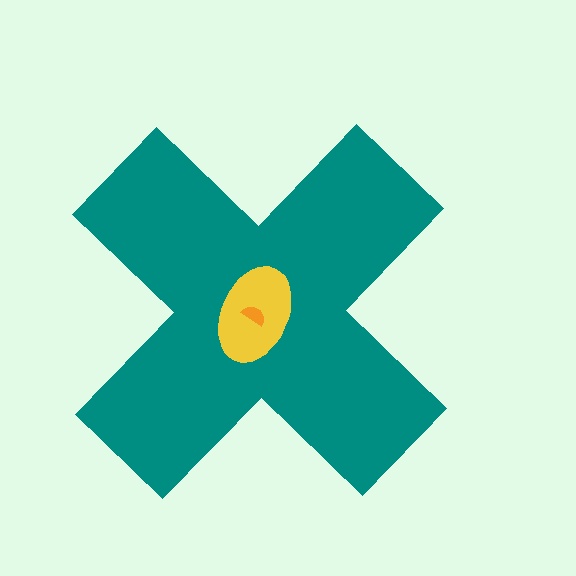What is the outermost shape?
The teal cross.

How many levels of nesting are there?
3.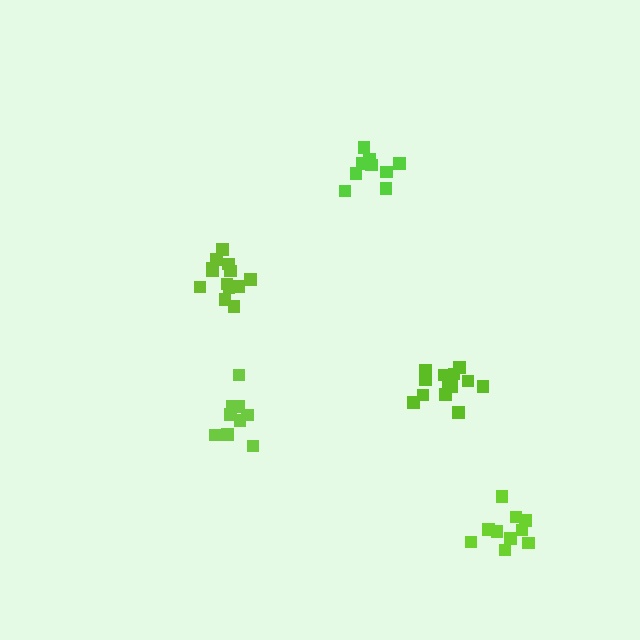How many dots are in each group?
Group 1: 9 dots, Group 2: 13 dots, Group 3: 14 dots, Group 4: 9 dots, Group 5: 10 dots (55 total).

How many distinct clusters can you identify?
There are 5 distinct clusters.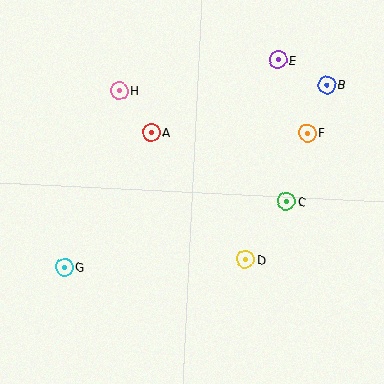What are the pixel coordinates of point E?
Point E is at (278, 60).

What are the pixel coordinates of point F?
Point F is at (307, 133).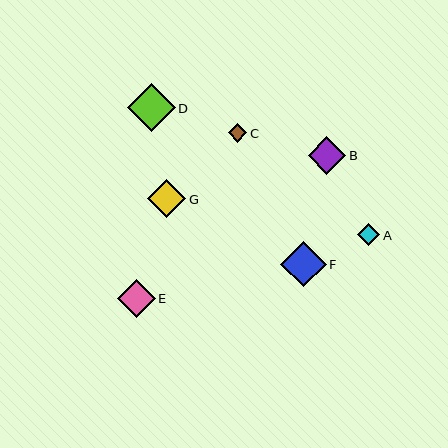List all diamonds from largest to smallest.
From largest to smallest: D, F, E, G, B, A, C.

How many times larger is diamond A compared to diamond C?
Diamond A is approximately 1.2 times the size of diamond C.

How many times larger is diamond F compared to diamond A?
Diamond F is approximately 2.1 times the size of diamond A.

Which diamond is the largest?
Diamond D is the largest with a size of approximately 48 pixels.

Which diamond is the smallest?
Diamond C is the smallest with a size of approximately 19 pixels.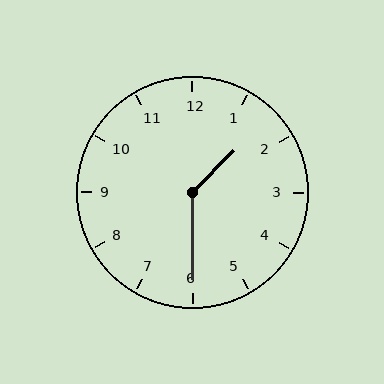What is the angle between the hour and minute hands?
Approximately 135 degrees.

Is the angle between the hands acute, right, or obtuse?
It is obtuse.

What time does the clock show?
1:30.